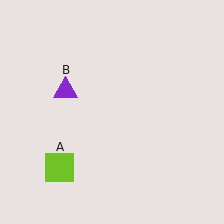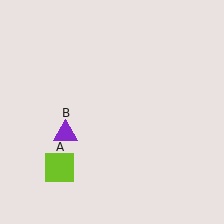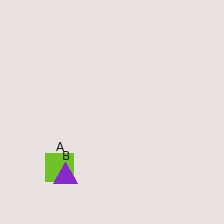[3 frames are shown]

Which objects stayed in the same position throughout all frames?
Lime square (object A) remained stationary.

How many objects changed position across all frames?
1 object changed position: purple triangle (object B).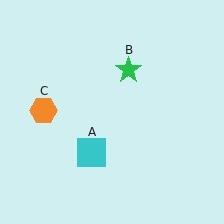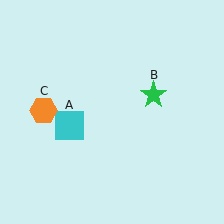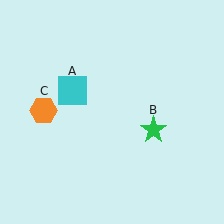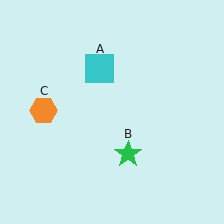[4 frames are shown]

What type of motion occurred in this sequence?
The cyan square (object A), green star (object B) rotated clockwise around the center of the scene.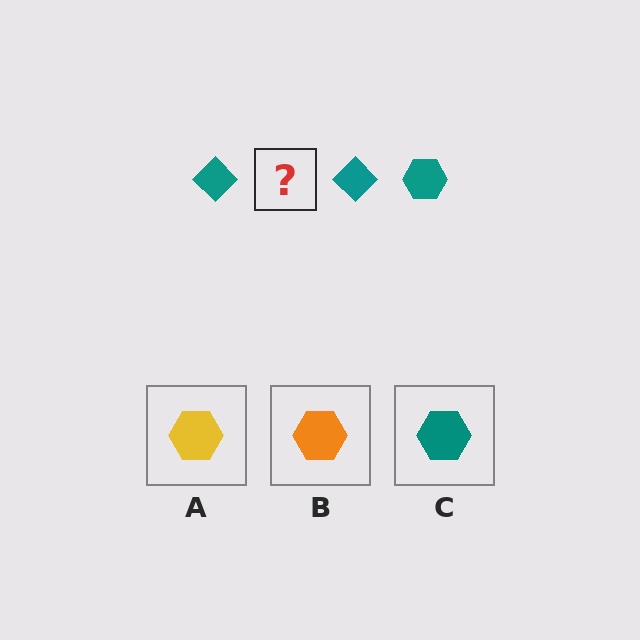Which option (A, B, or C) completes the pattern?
C.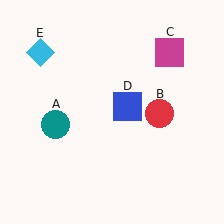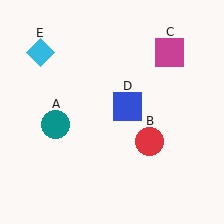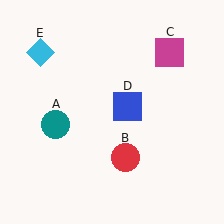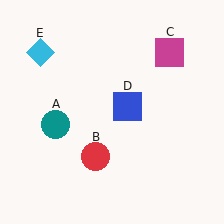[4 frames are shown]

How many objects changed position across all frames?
1 object changed position: red circle (object B).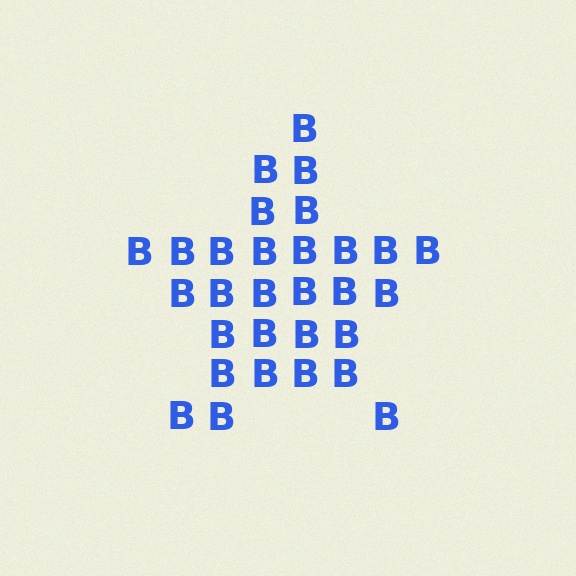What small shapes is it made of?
It is made of small letter B's.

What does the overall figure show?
The overall figure shows a star.